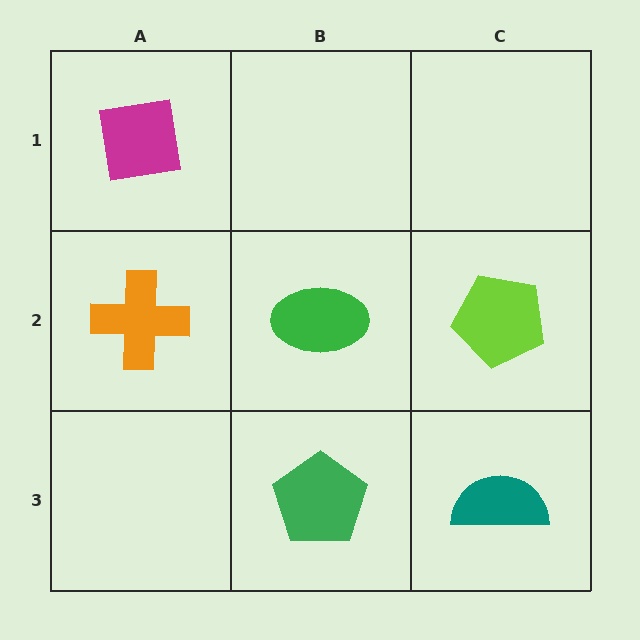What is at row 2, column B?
A green ellipse.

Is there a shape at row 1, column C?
No, that cell is empty.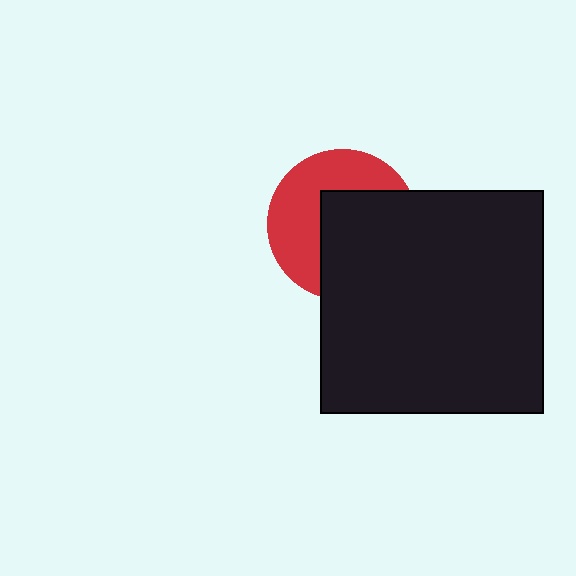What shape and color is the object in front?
The object in front is a black square.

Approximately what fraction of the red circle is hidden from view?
Roughly 53% of the red circle is hidden behind the black square.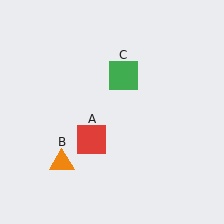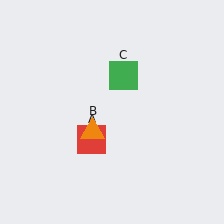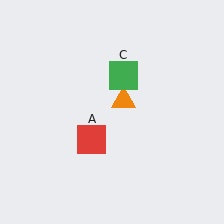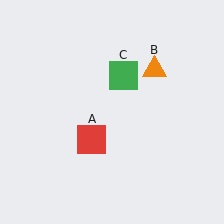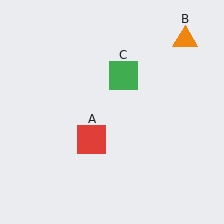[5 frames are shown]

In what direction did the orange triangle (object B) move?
The orange triangle (object B) moved up and to the right.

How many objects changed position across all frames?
1 object changed position: orange triangle (object B).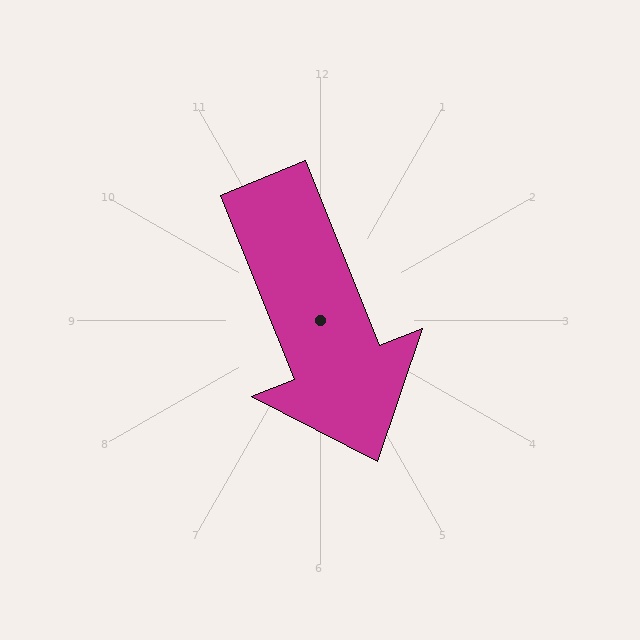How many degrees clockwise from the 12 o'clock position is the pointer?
Approximately 158 degrees.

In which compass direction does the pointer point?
South.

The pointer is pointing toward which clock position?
Roughly 5 o'clock.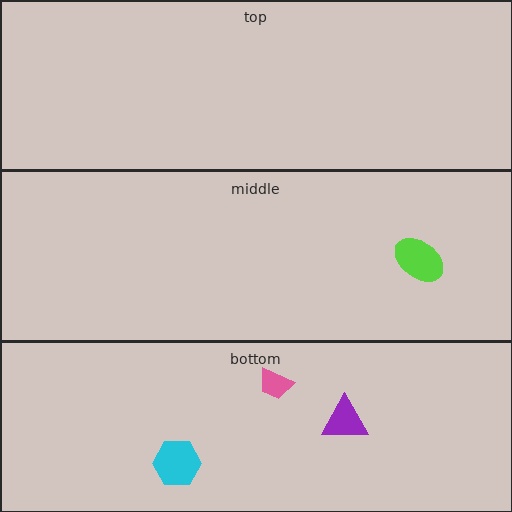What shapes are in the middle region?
The lime ellipse.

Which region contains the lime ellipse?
The middle region.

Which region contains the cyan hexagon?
The bottom region.